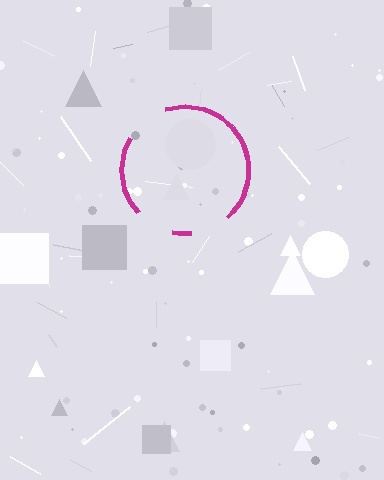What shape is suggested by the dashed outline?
The dashed outline suggests a circle.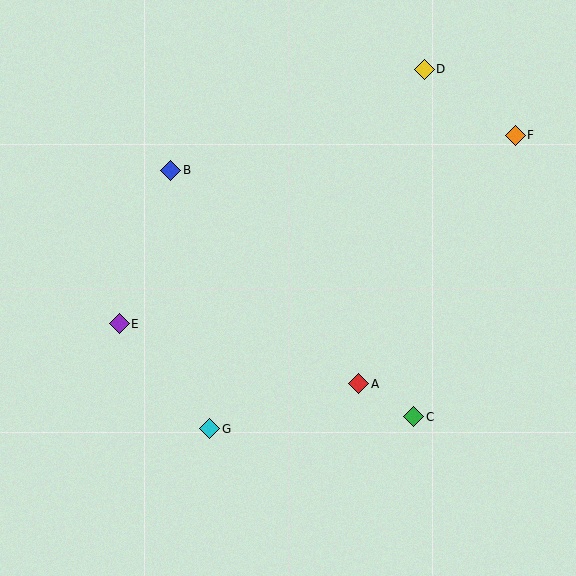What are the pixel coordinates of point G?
Point G is at (210, 429).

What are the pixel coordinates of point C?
Point C is at (414, 417).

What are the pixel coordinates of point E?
Point E is at (119, 324).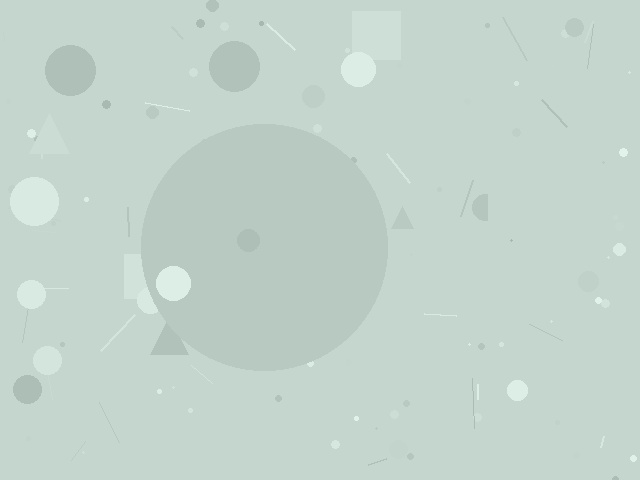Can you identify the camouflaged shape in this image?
The camouflaged shape is a circle.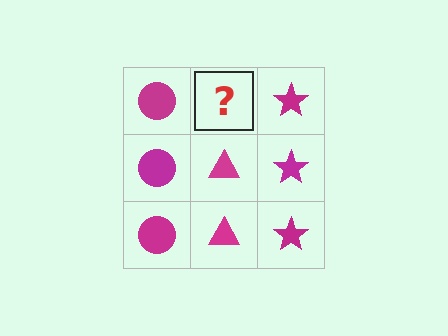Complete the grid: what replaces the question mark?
The question mark should be replaced with a magenta triangle.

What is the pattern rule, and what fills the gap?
The rule is that each column has a consistent shape. The gap should be filled with a magenta triangle.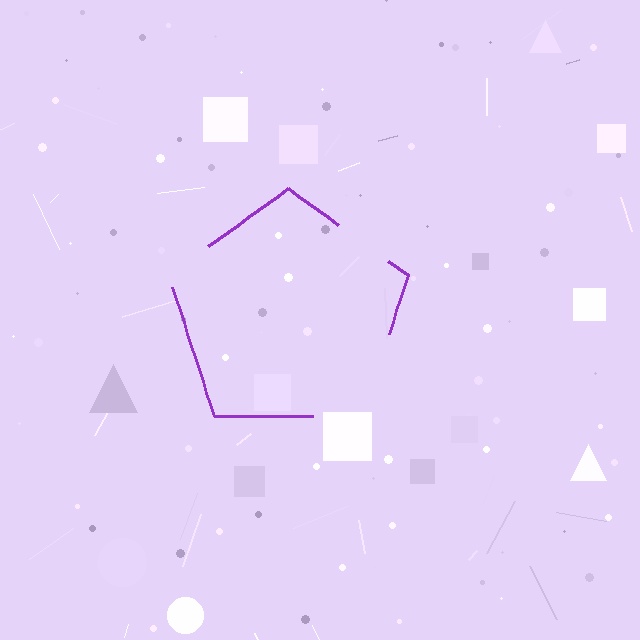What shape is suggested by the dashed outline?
The dashed outline suggests a pentagon.